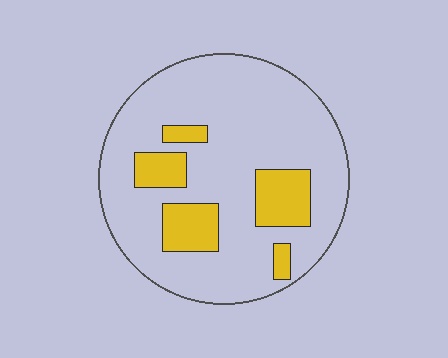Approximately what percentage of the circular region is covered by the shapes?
Approximately 20%.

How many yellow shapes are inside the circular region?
5.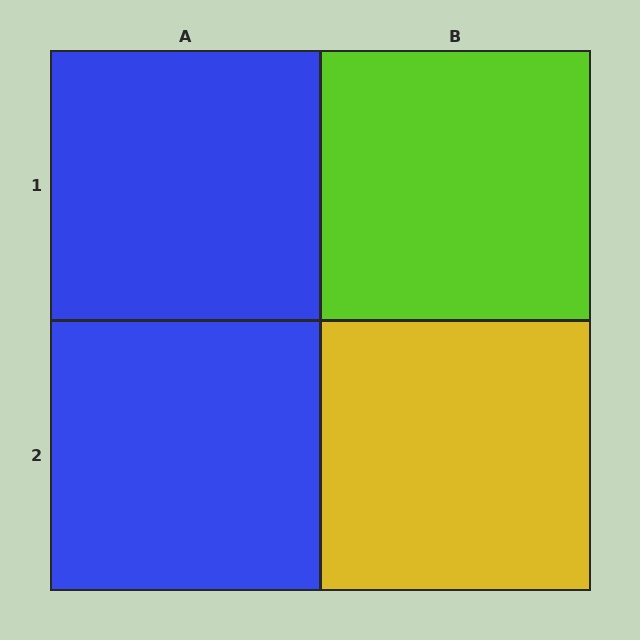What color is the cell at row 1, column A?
Blue.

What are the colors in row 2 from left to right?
Blue, yellow.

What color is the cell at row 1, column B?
Lime.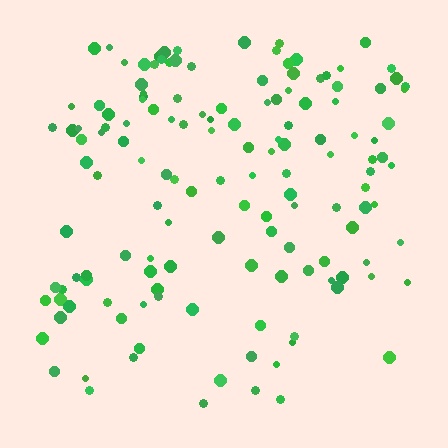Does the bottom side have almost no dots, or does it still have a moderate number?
Still a moderate number, just noticeably fewer than the top.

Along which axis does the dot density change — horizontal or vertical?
Vertical.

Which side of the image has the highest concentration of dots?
The top.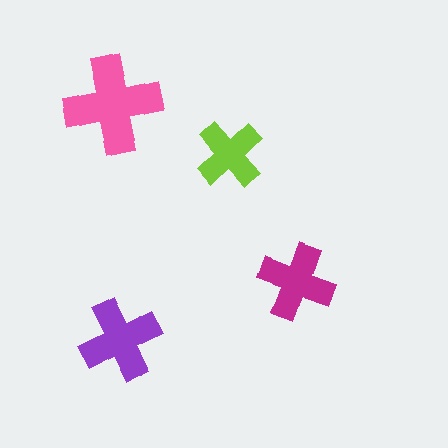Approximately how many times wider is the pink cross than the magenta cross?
About 1.5 times wider.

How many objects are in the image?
There are 4 objects in the image.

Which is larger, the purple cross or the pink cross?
The pink one.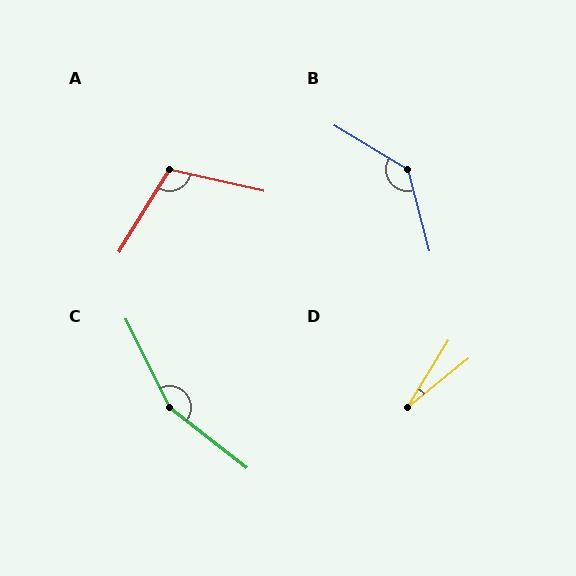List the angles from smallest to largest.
D (20°), A (109°), B (136°), C (154°).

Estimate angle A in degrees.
Approximately 109 degrees.